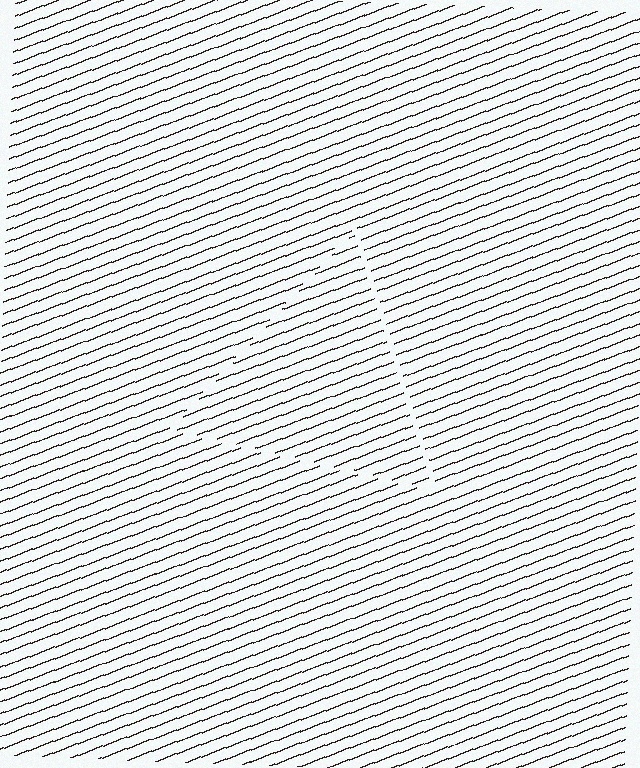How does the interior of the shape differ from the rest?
The interior of the shape contains the same grating, shifted by half a period — the contour is defined by the phase discontinuity where line-ends from the inner and outer gratings abut.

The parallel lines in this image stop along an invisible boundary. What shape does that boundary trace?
An illusory triangle. The interior of the shape contains the same grating, shifted by half a period — the contour is defined by the phase discontinuity where line-ends from the inner and outer gratings abut.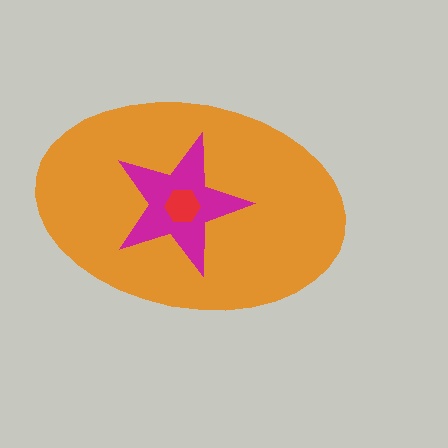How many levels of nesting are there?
3.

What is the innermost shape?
The red hexagon.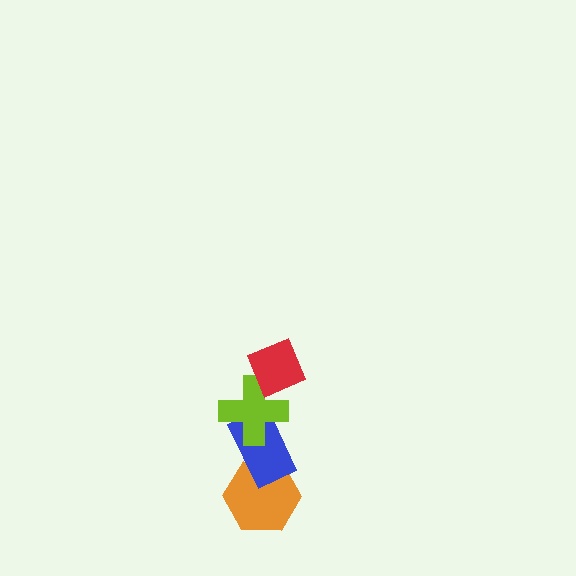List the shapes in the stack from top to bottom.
From top to bottom: the red diamond, the lime cross, the blue rectangle, the orange hexagon.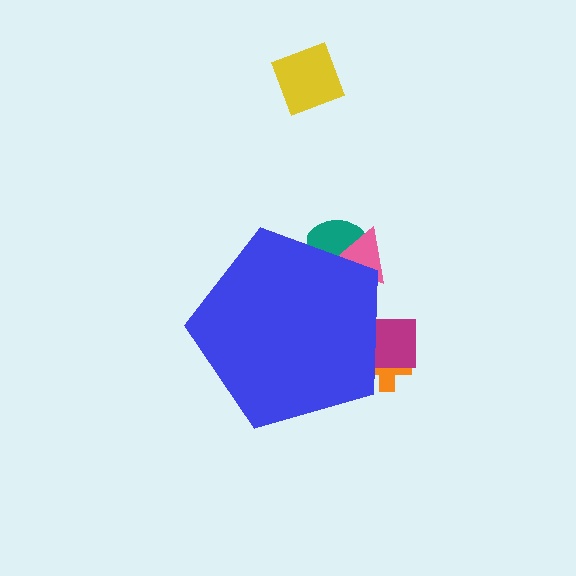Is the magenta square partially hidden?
Yes, the magenta square is partially hidden behind the blue pentagon.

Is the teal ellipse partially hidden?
Yes, the teal ellipse is partially hidden behind the blue pentagon.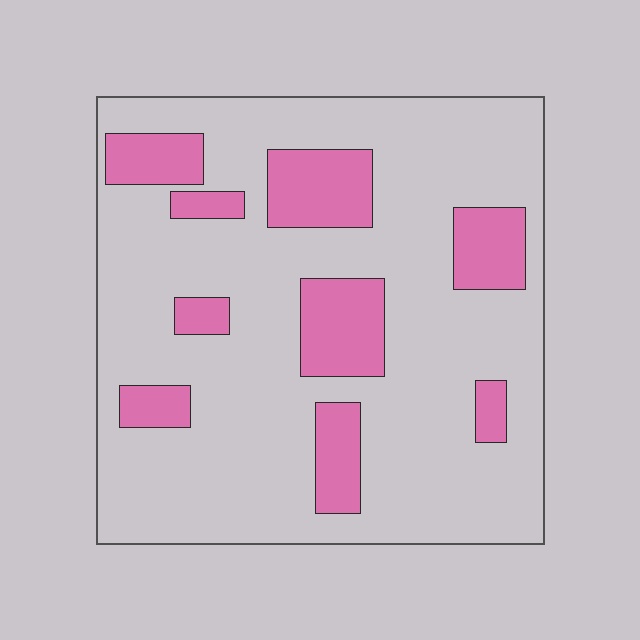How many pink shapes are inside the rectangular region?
9.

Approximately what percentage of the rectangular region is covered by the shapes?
Approximately 20%.